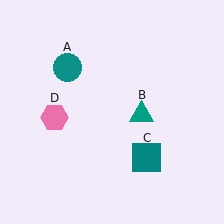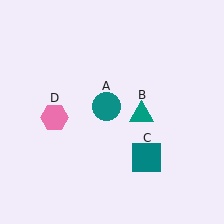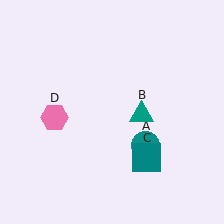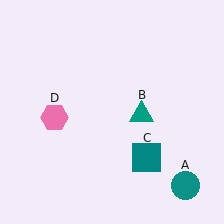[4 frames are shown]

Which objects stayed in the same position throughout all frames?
Teal triangle (object B) and teal square (object C) and pink hexagon (object D) remained stationary.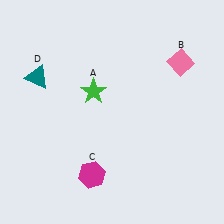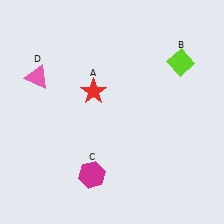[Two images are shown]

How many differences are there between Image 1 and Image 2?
There are 3 differences between the two images.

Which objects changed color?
A changed from green to red. B changed from pink to lime. D changed from teal to pink.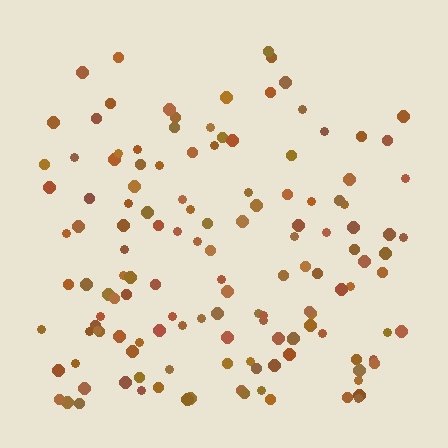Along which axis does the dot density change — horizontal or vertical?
Vertical.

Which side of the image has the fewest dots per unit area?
The top.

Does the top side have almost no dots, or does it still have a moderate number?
Still a moderate number, just noticeably fewer than the bottom.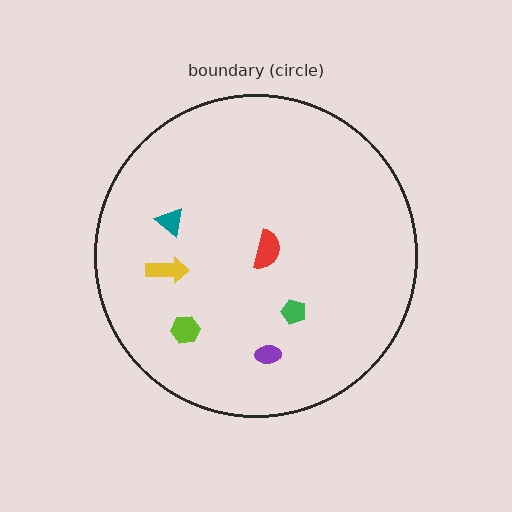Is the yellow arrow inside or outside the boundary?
Inside.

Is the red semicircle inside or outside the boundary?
Inside.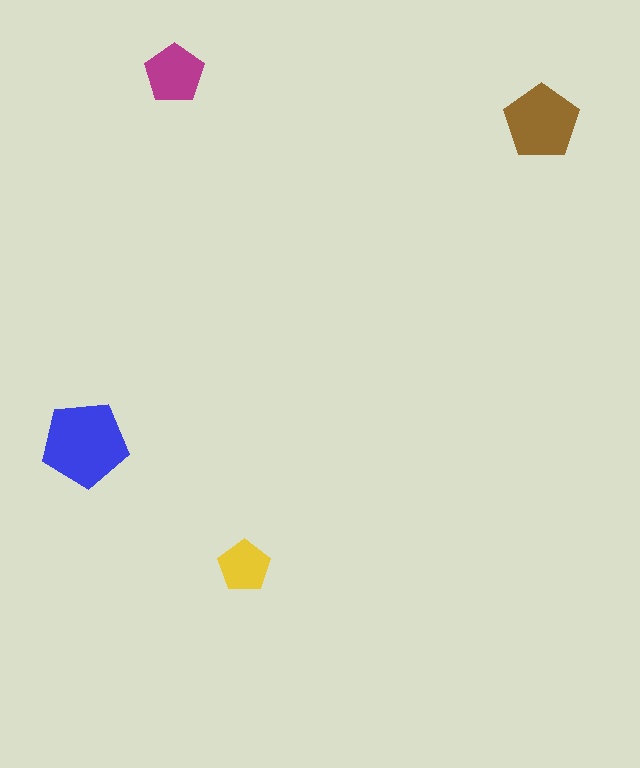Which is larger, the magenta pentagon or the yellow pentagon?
The magenta one.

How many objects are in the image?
There are 4 objects in the image.